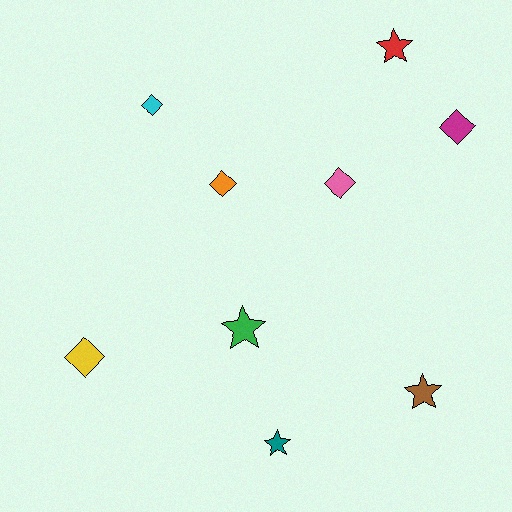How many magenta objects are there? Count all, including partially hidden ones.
There is 1 magenta object.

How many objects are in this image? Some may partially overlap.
There are 9 objects.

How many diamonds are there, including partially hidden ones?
There are 5 diamonds.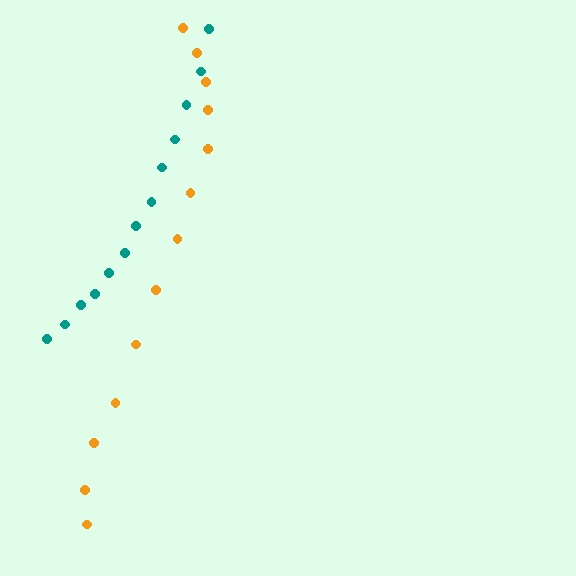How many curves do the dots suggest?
There are 2 distinct paths.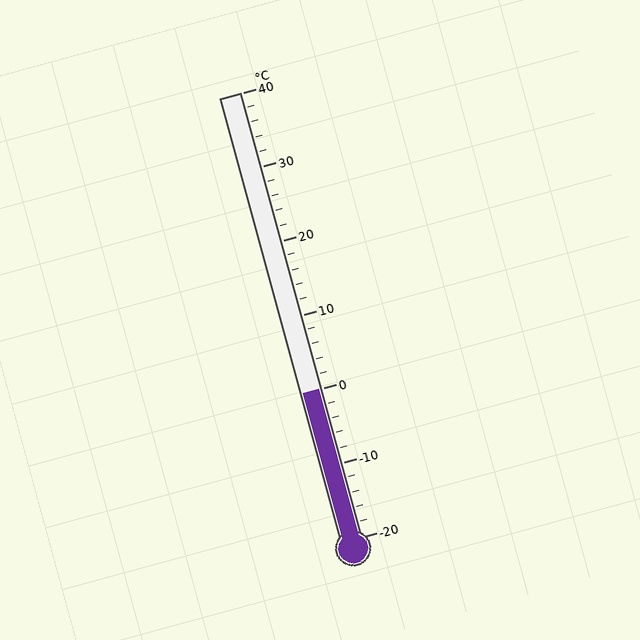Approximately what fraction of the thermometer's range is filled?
The thermometer is filled to approximately 35% of its range.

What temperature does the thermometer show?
The thermometer shows approximately 0°C.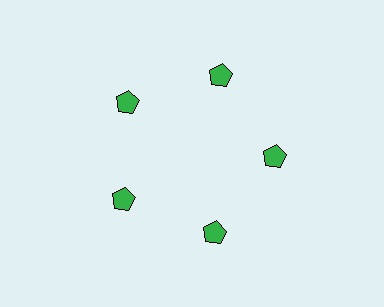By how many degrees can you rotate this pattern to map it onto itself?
The pattern maps onto itself every 72 degrees of rotation.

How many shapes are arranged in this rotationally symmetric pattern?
There are 5 shapes, arranged in 5 groups of 1.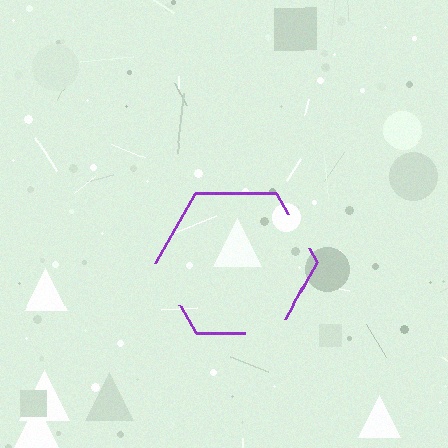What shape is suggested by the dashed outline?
The dashed outline suggests a hexagon.